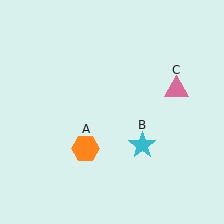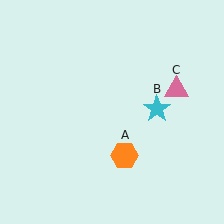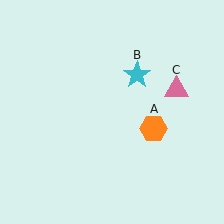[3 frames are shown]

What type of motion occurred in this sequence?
The orange hexagon (object A), cyan star (object B) rotated counterclockwise around the center of the scene.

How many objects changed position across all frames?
2 objects changed position: orange hexagon (object A), cyan star (object B).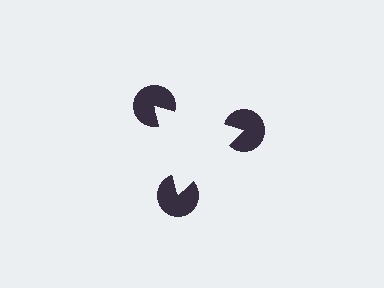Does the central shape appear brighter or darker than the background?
It typically appears slightly brighter than the background, even though no actual brightness change is drawn.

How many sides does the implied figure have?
3 sides.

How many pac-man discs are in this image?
There are 3 — one at each vertex of the illusory triangle.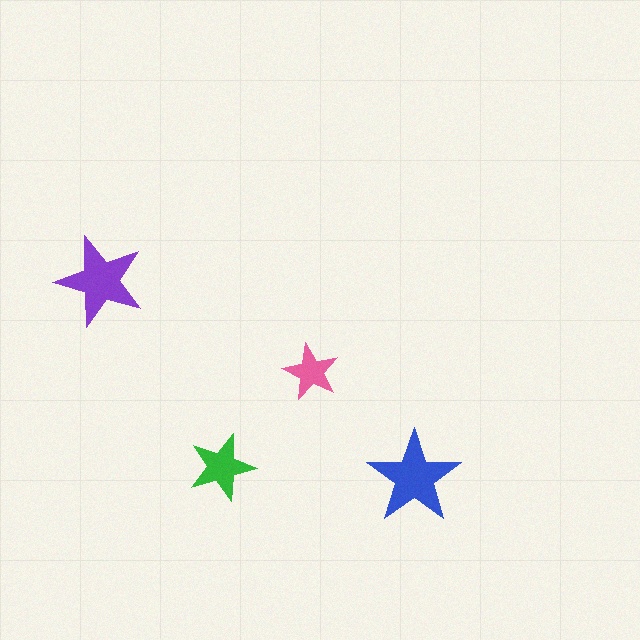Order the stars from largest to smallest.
the blue one, the purple one, the green one, the pink one.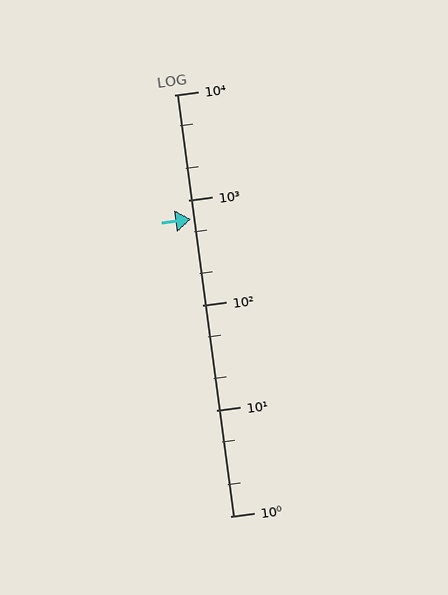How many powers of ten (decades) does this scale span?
The scale spans 4 decades, from 1 to 10000.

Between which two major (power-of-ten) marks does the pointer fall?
The pointer is between 100 and 1000.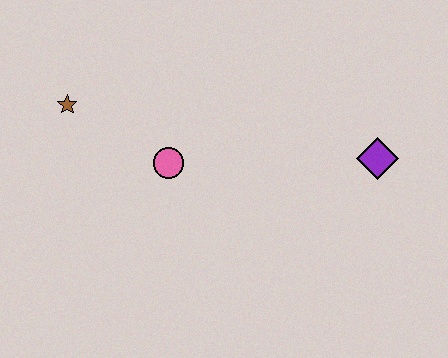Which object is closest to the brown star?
The pink circle is closest to the brown star.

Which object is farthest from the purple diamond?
The brown star is farthest from the purple diamond.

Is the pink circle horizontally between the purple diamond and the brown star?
Yes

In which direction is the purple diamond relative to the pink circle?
The purple diamond is to the right of the pink circle.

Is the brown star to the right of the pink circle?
No